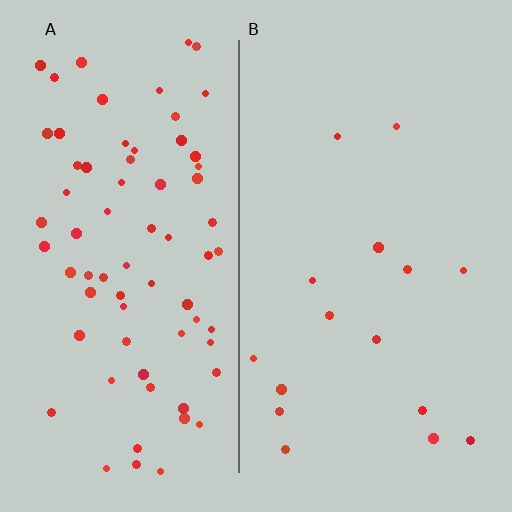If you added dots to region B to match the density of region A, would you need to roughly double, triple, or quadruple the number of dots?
Approximately quadruple.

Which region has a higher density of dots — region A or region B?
A (the left).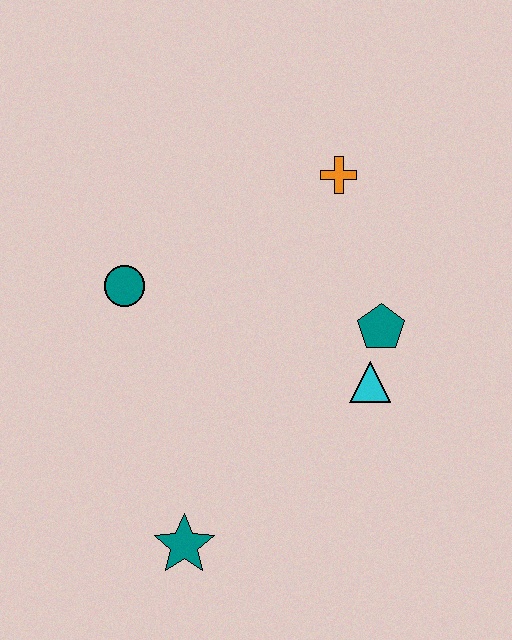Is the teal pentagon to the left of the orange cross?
No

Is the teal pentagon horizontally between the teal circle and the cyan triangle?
No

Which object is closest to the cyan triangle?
The teal pentagon is closest to the cyan triangle.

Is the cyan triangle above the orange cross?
No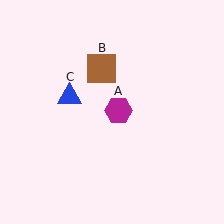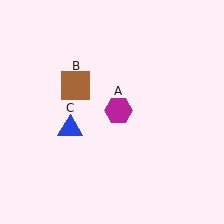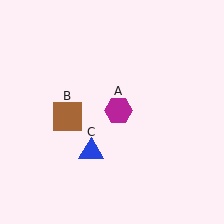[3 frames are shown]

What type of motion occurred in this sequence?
The brown square (object B), blue triangle (object C) rotated counterclockwise around the center of the scene.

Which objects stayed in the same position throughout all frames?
Magenta hexagon (object A) remained stationary.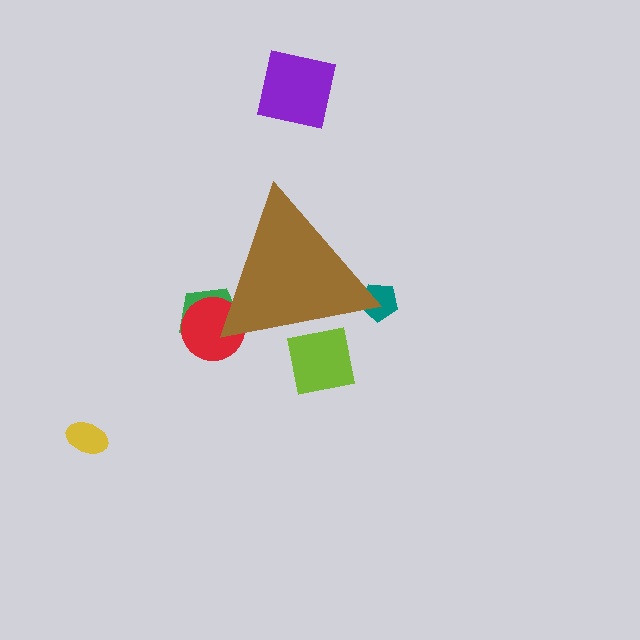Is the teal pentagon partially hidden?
Yes, the teal pentagon is partially hidden behind the brown triangle.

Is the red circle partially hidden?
Yes, the red circle is partially hidden behind the brown triangle.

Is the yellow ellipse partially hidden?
No, the yellow ellipse is fully visible.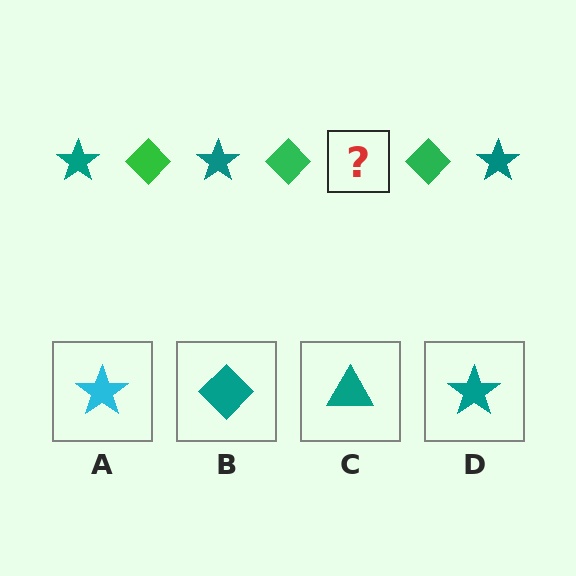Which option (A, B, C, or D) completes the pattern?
D.